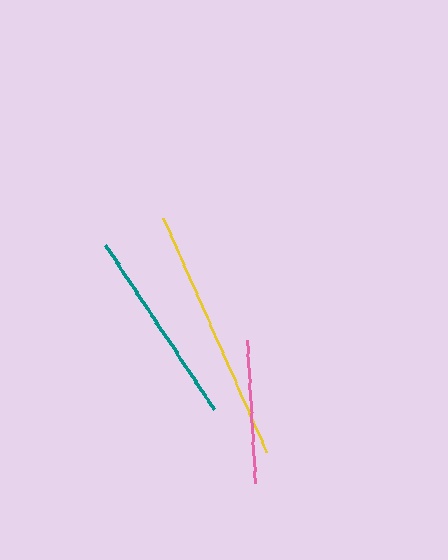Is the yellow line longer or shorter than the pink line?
The yellow line is longer than the pink line.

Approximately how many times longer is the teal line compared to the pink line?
The teal line is approximately 1.4 times the length of the pink line.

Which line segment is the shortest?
The pink line is the shortest at approximately 143 pixels.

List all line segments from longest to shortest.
From longest to shortest: yellow, teal, pink.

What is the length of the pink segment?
The pink segment is approximately 143 pixels long.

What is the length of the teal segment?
The teal segment is approximately 197 pixels long.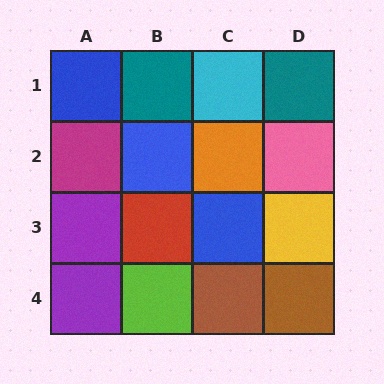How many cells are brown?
2 cells are brown.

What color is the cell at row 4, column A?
Purple.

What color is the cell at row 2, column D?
Pink.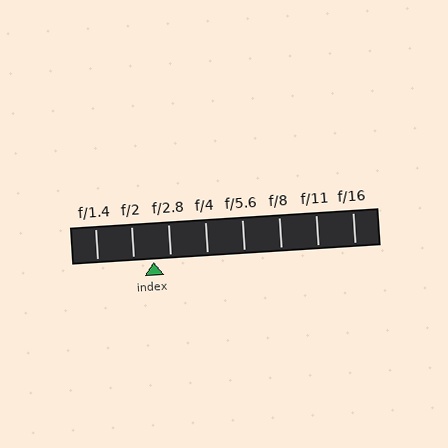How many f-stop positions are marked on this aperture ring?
There are 8 f-stop positions marked.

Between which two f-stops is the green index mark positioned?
The index mark is between f/2 and f/2.8.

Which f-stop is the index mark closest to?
The index mark is closest to f/2.8.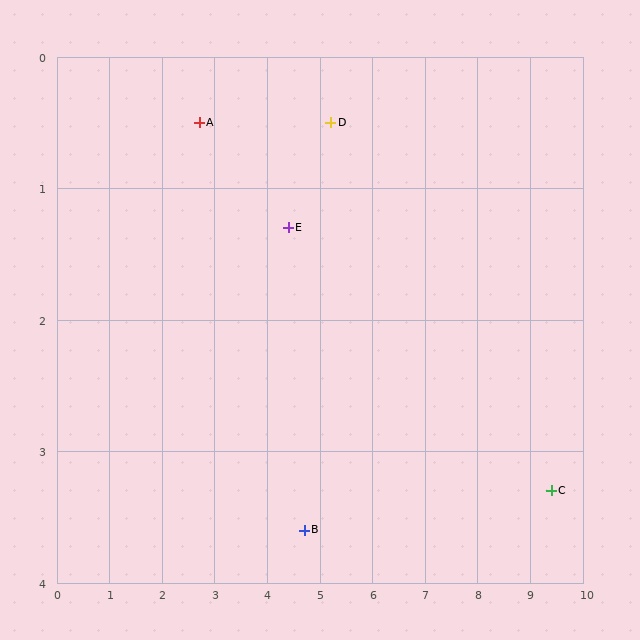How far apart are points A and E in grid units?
Points A and E are about 1.9 grid units apart.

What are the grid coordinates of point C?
Point C is at approximately (9.4, 3.3).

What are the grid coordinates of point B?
Point B is at approximately (4.7, 3.6).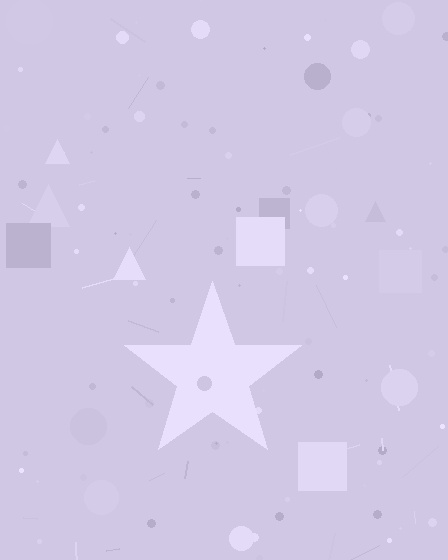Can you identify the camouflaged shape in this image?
The camouflaged shape is a star.